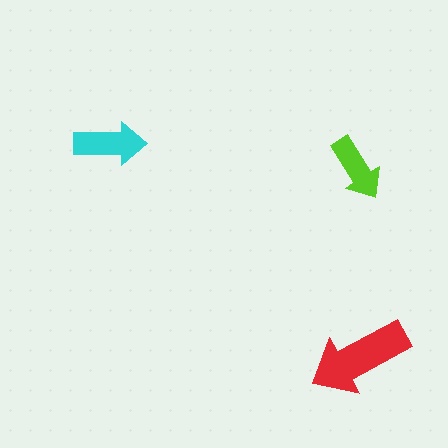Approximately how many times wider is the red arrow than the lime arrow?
About 1.5 times wider.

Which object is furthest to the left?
The cyan arrow is leftmost.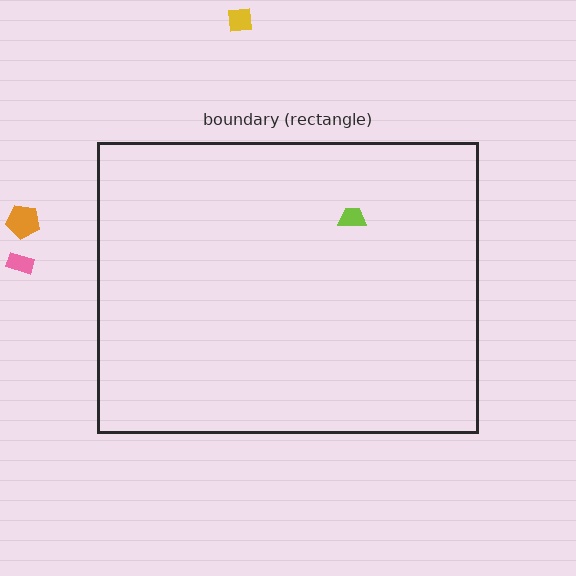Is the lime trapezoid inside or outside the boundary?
Inside.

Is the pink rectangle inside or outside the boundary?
Outside.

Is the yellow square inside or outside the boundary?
Outside.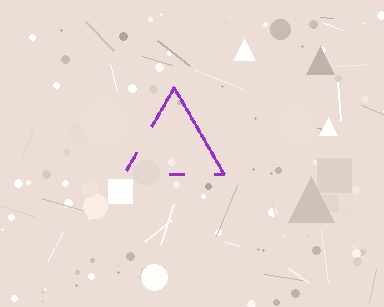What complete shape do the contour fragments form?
The contour fragments form a triangle.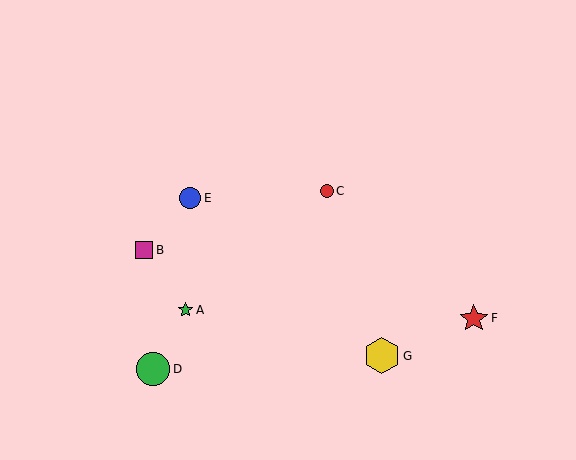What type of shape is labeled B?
Shape B is a magenta square.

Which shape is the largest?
The yellow hexagon (labeled G) is the largest.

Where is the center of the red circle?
The center of the red circle is at (327, 191).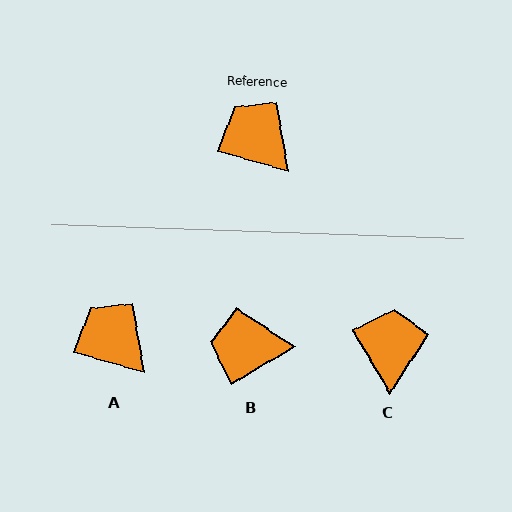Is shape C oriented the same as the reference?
No, it is off by about 43 degrees.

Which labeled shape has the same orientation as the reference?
A.